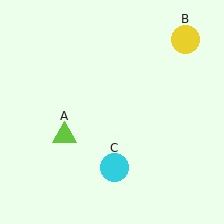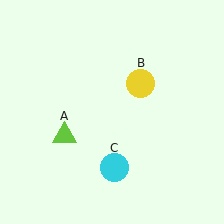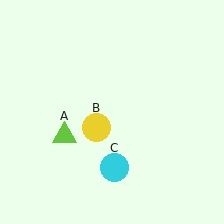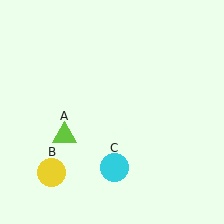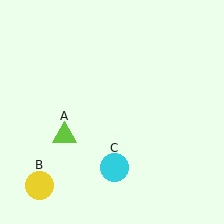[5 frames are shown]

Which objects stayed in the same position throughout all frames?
Lime triangle (object A) and cyan circle (object C) remained stationary.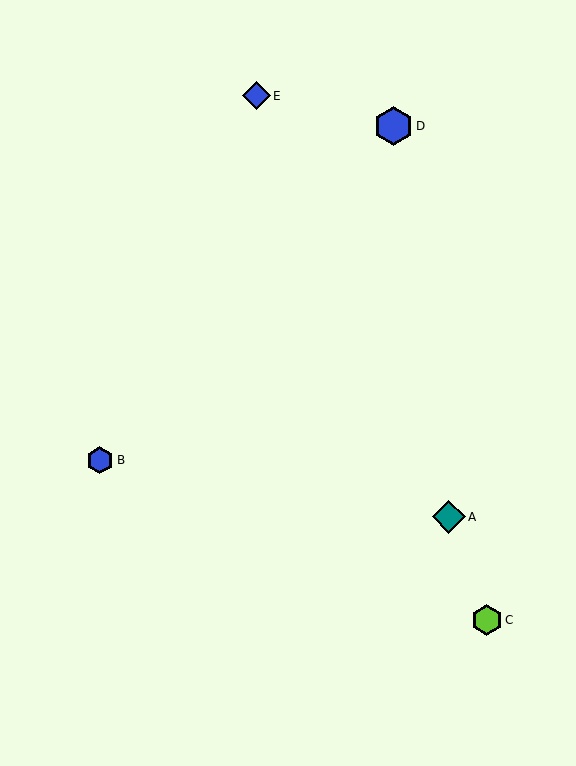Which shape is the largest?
The blue hexagon (labeled D) is the largest.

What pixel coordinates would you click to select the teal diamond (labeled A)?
Click at (449, 517) to select the teal diamond A.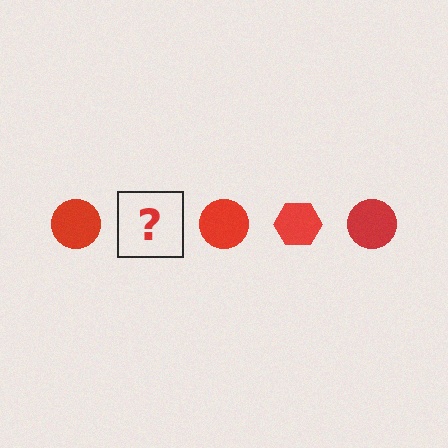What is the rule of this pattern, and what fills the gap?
The rule is that the pattern cycles through circle, hexagon shapes in red. The gap should be filled with a red hexagon.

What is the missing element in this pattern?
The missing element is a red hexagon.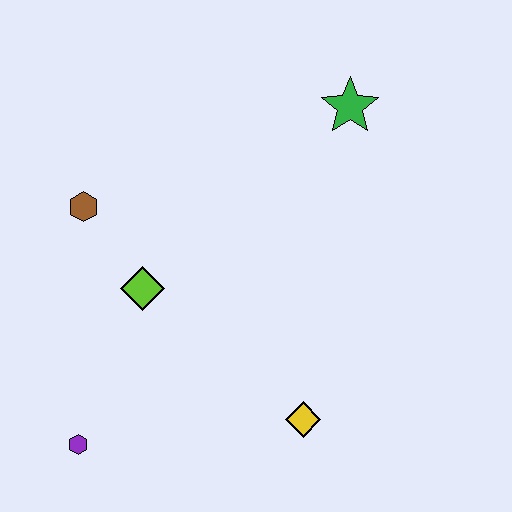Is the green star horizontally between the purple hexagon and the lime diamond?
No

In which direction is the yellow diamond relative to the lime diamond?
The yellow diamond is to the right of the lime diamond.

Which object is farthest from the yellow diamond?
The green star is farthest from the yellow diamond.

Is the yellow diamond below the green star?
Yes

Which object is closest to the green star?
The lime diamond is closest to the green star.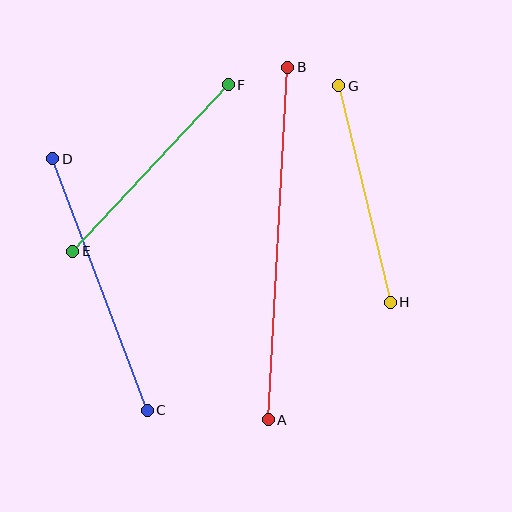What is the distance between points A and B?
The distance is approximately 353 pixels.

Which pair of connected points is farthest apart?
Points A and B are farthest apart.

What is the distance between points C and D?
The distance is approximately 268 pixels.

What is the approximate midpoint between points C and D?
The midpoint is at approximately (100, 284) pixels.